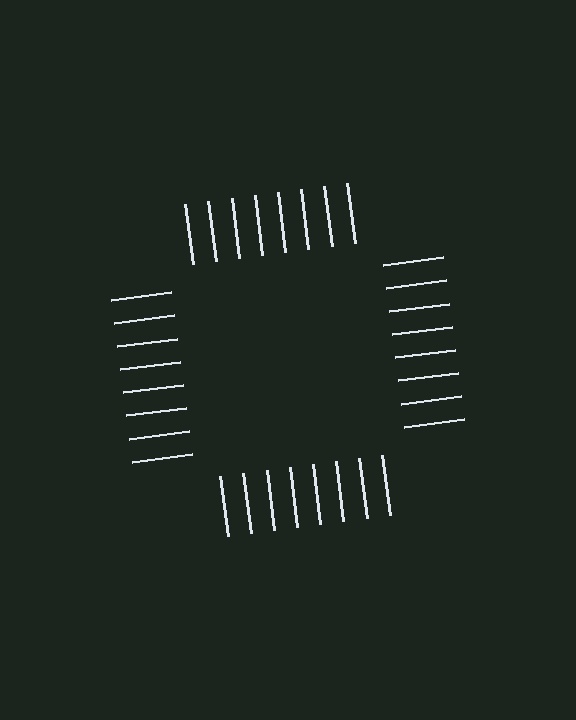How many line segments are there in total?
32 — 8 along each of the 4 edges.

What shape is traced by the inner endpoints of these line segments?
An illusory square — the line segments terminate on its edges but no continuous stroke is drawn.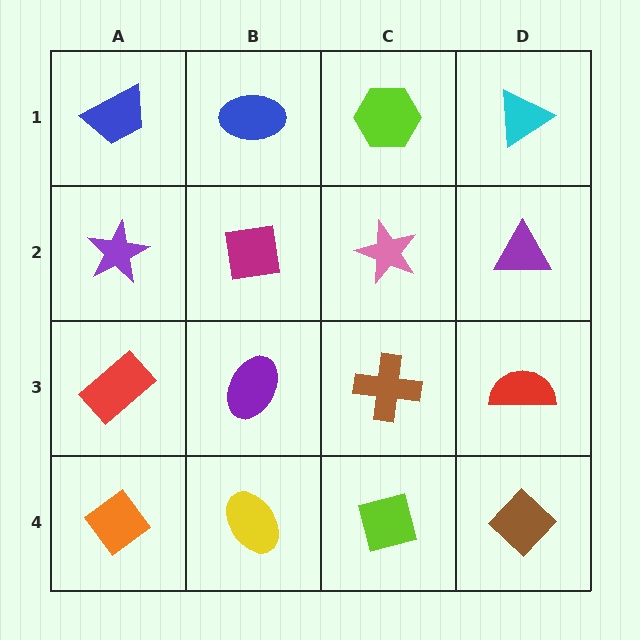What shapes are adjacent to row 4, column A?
A red rectangle (row 3, column A), a yellow ellipse (row 4, column B).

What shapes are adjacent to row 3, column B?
A magenta square (row 2, column B), a yellow ellipse (row 4, column B), a red rectangle (row 3, column A), a brown cross (row 3, column C).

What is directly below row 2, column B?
A purple ellipse.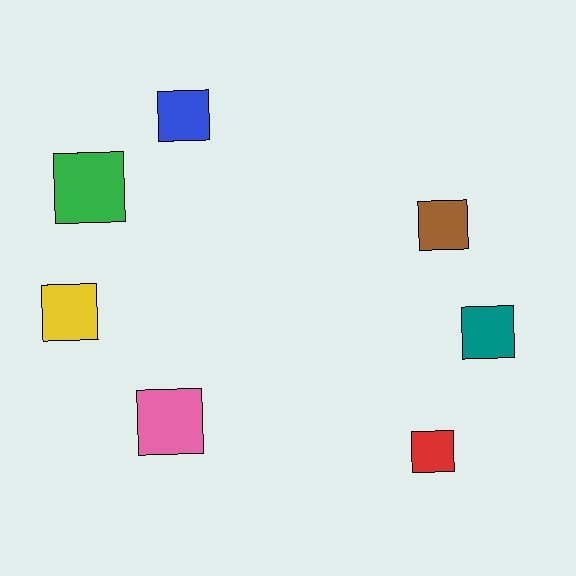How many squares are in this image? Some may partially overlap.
There are 7 squares.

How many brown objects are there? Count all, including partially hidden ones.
There is 1 brown object.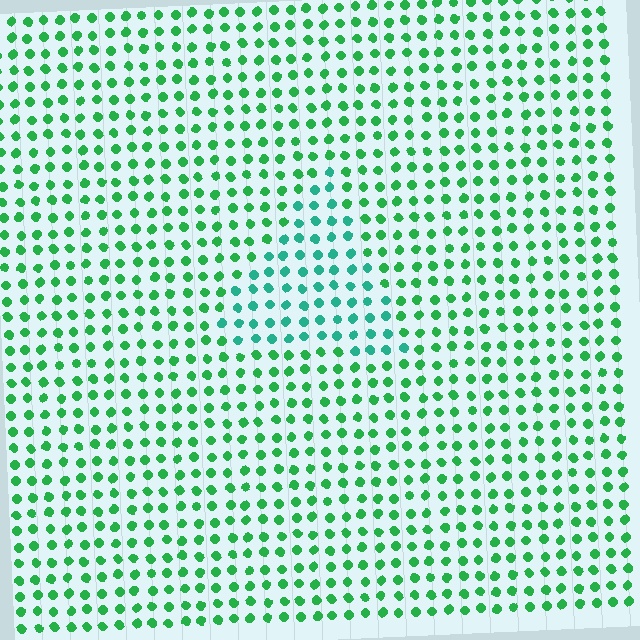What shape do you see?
I see a triangle.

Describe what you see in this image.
The image is filled with small green elements in a uniform arrangement. A triangle-shaped region is visible where the elements are tinted to a slightly different hue, forming a subtle color boundary.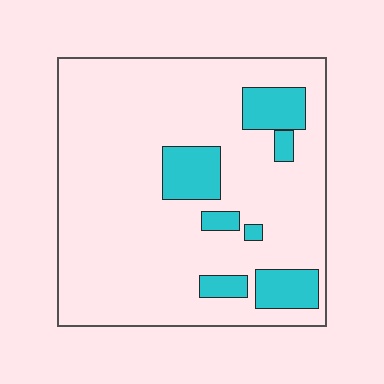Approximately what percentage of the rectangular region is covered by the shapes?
Approximately 15%.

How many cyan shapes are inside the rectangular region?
7.